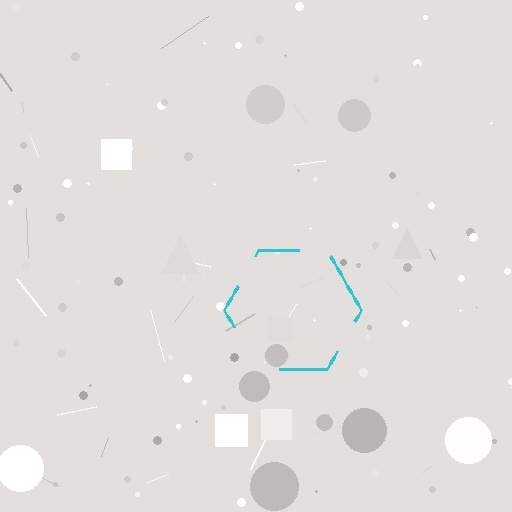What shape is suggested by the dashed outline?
The dashed outline suggests a hexagon.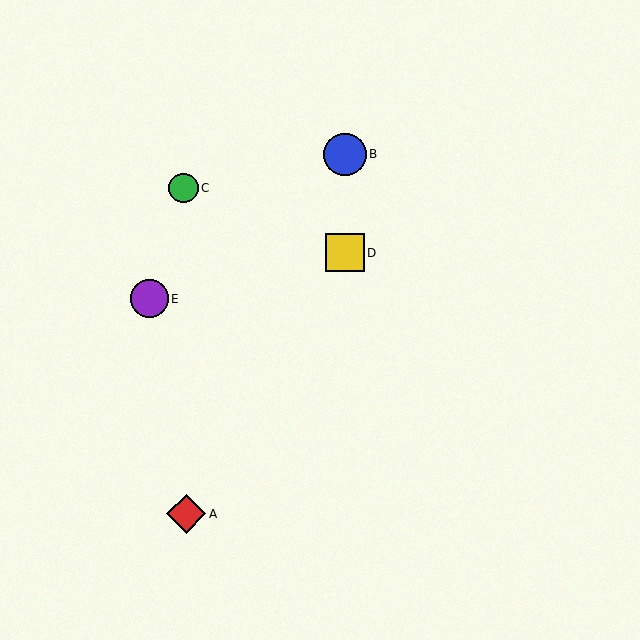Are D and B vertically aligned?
Yes, both are at x≈345.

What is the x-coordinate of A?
Object A is at x≈186.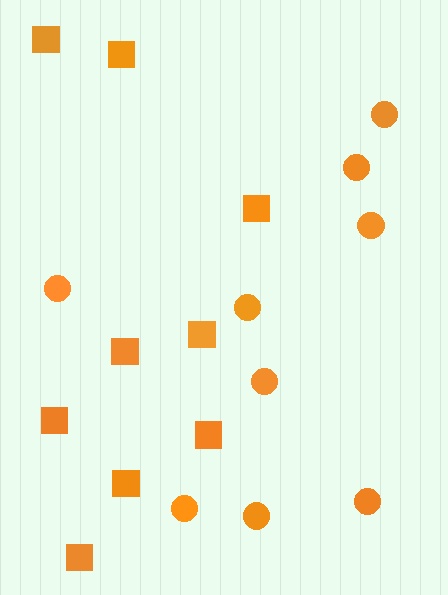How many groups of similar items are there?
There are 2 groups: one group of circles (9) and one group of squares (9).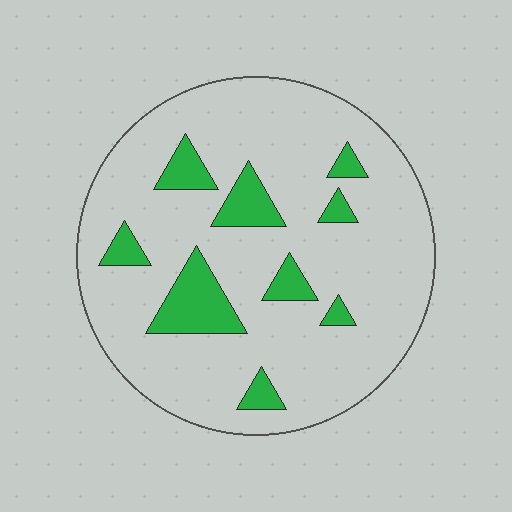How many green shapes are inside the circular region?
9.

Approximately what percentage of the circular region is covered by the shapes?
Approximately 15%.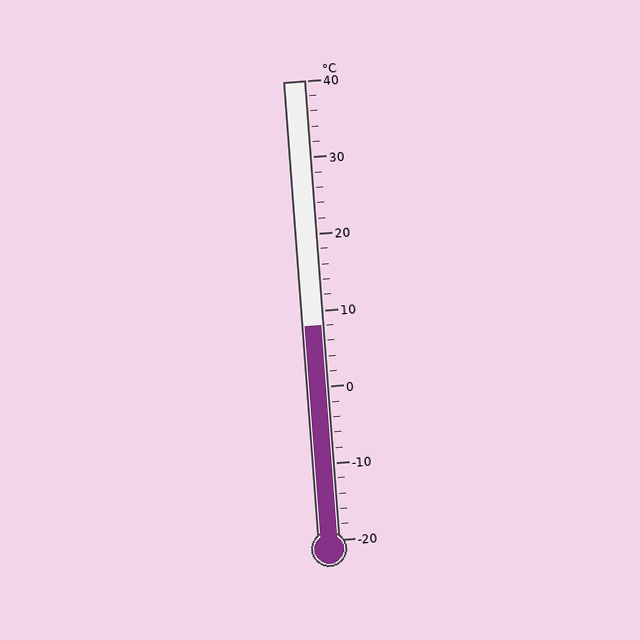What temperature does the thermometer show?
The thermometer shows approximately 8°C.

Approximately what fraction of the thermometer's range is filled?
The thermometer is filled to approximately 45% of its range.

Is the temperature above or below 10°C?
The temperature is below 10°C.